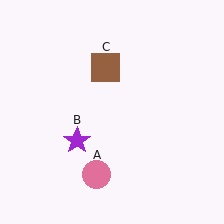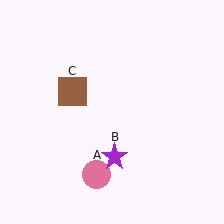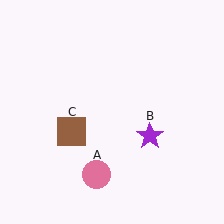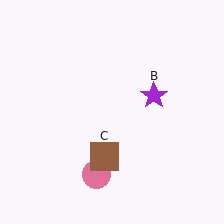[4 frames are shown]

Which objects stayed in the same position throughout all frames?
Pink circle (object A) remained stationary.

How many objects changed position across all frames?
2 objects changed position: purple star (object B), brown square (object C).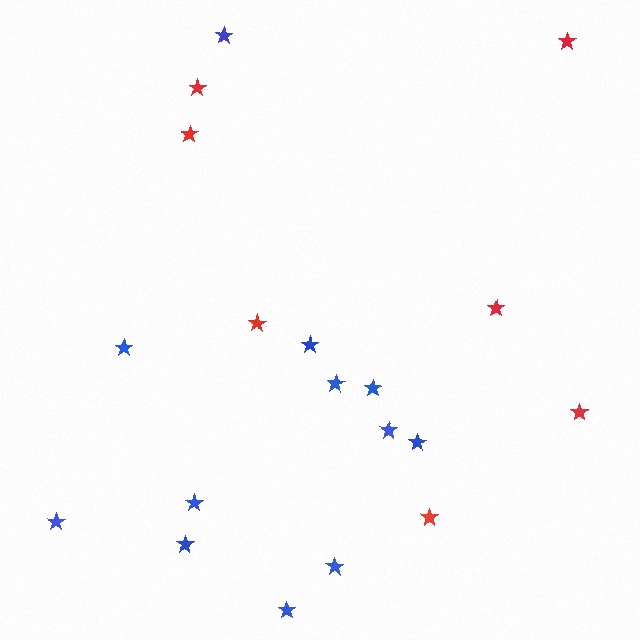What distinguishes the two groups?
There are 2 groups: one group of blue stars (12) and one group of red stars (7).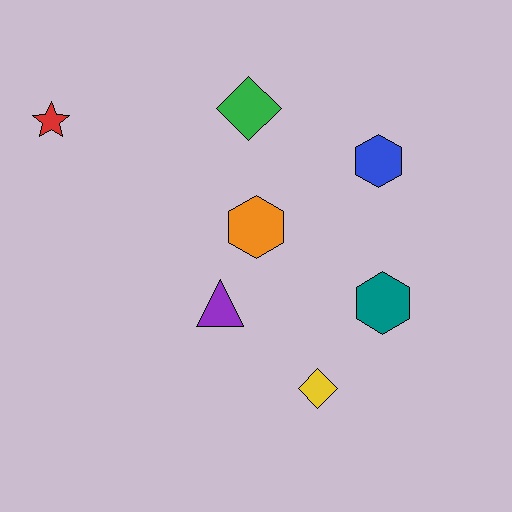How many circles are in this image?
There are no circles.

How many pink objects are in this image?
There are no pink objects.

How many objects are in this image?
There are 7 objects.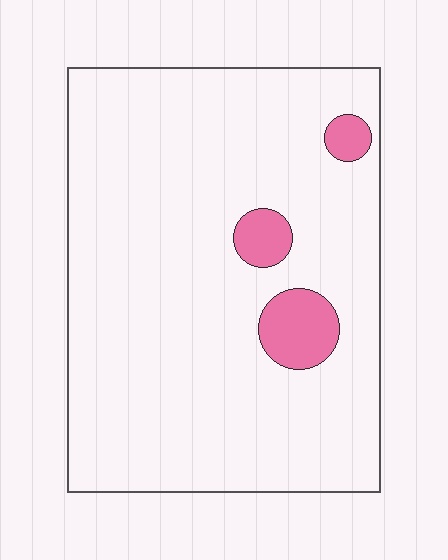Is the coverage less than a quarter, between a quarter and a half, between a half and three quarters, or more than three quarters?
Less than a quarter.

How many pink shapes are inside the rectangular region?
3.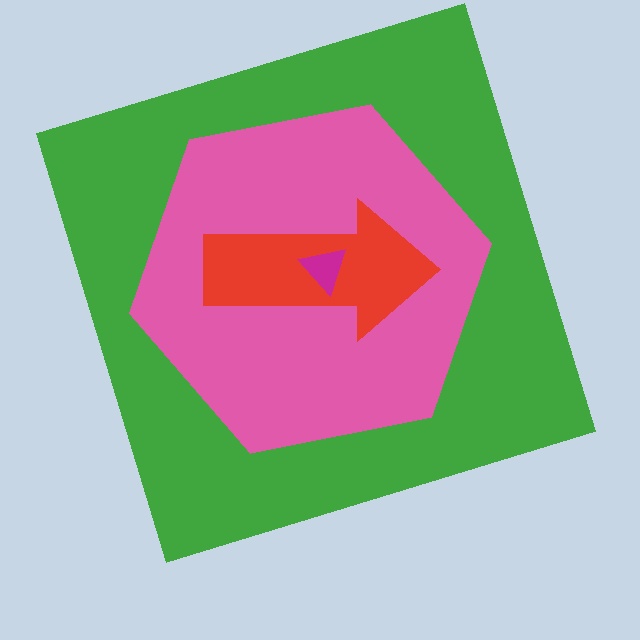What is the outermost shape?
The green square.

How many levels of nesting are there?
4.